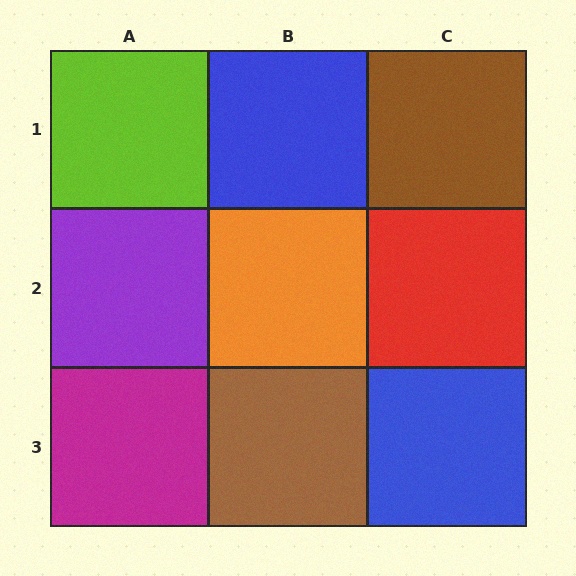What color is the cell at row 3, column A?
Magenta.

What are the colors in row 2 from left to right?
Purple, orange, red.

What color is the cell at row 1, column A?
Lime.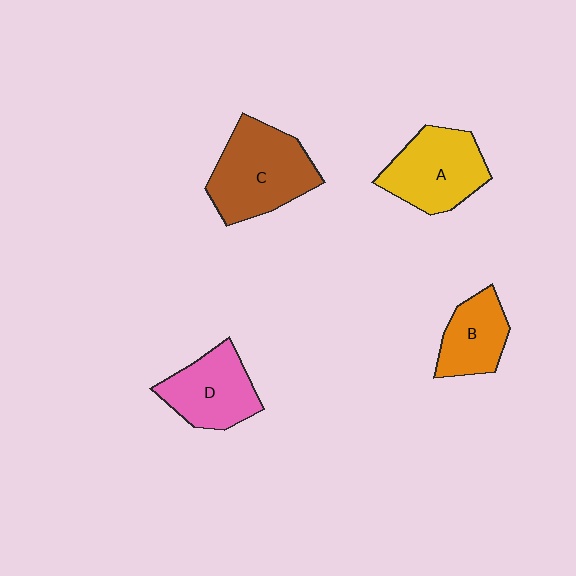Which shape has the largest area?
Shape C (brown).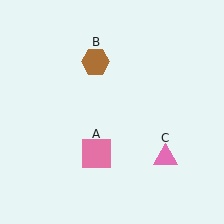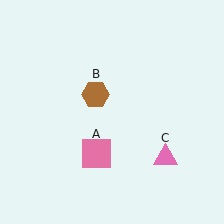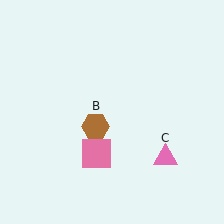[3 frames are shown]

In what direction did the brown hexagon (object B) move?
The brown hexagon (object B) moved down.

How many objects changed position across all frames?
1 object changed position: brown hexagon (object B).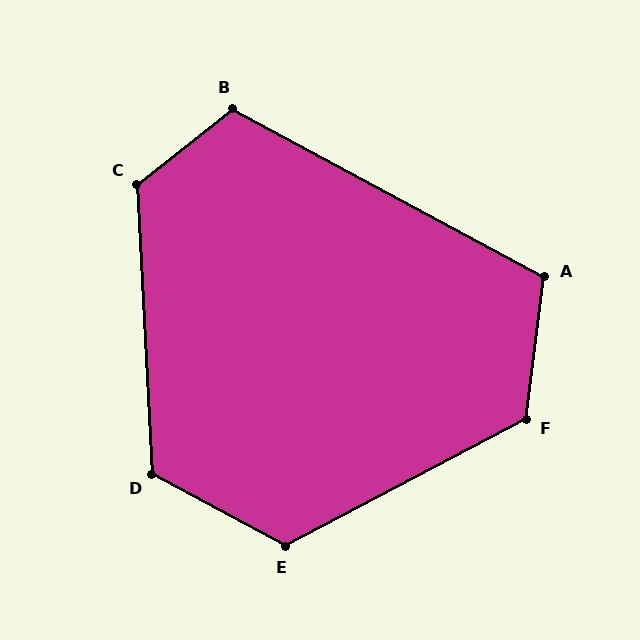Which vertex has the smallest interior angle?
A, at approximately 111 degrees.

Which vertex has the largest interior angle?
F, at approximately 125 degrees.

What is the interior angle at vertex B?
Approximately 114 degrees (obtuse).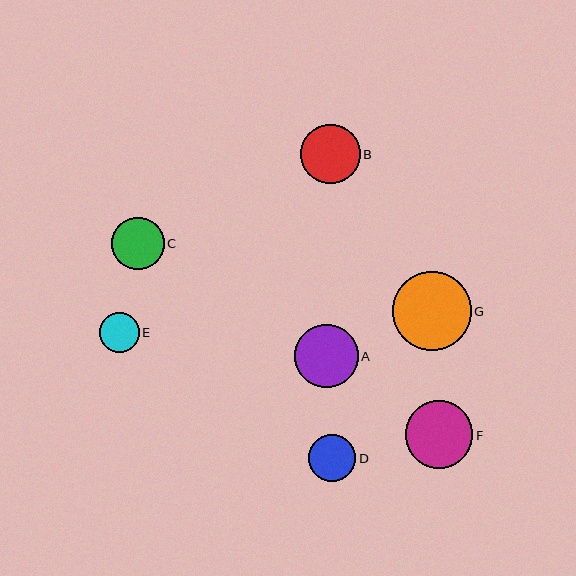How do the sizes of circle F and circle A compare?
Circle F and circle A are approximately the same size.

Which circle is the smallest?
Circle E is the smallest with a size of approximately 40 pixels.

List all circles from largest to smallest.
From largest to smallest: G, F, A, B, C, D, E.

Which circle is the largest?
Circle G is the largest with a size of approximately 79 pixels.